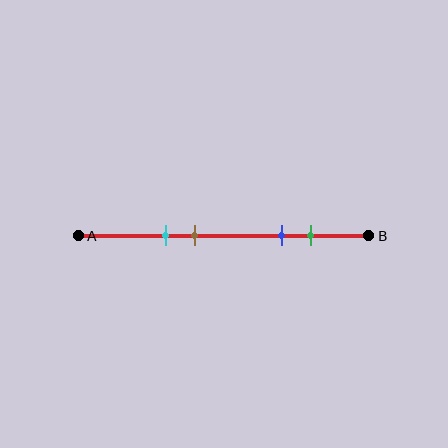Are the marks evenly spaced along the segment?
No, the marks are not evenly spaced.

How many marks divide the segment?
There are 4 marks dividing the segment.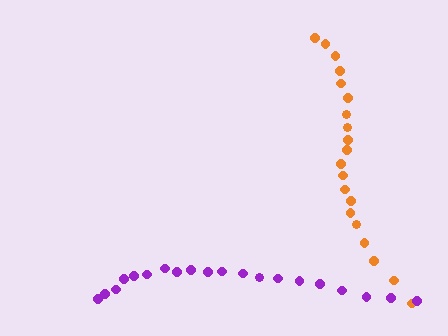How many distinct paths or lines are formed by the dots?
There are 2 distinct paths.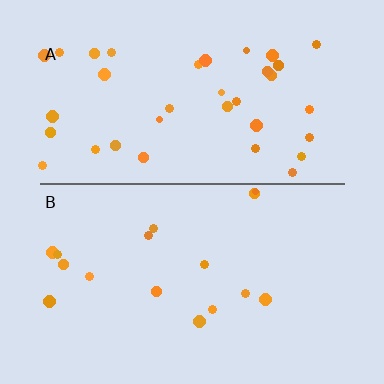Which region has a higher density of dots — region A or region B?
A (the top).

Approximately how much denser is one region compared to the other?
Approximately 2.2× — region A over region B.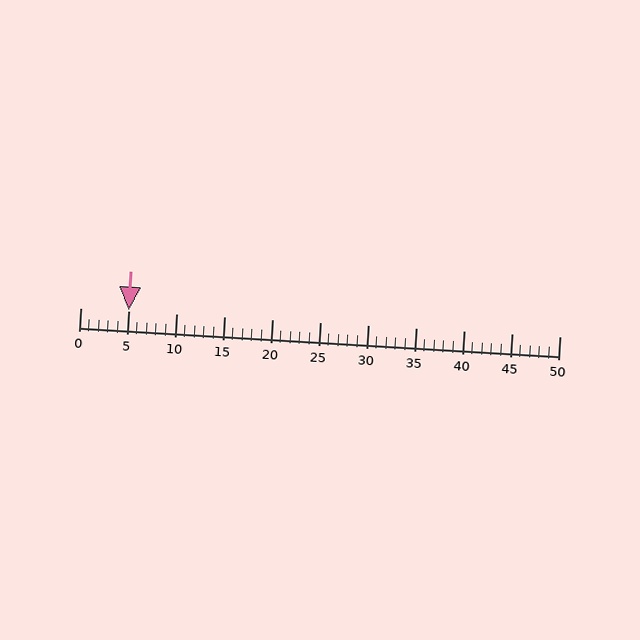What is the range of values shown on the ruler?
The ruler shows values from 0 to 50.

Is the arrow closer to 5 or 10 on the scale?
The arrow is closer to 5.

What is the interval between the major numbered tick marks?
The major tick marks are spaced 5 units apart.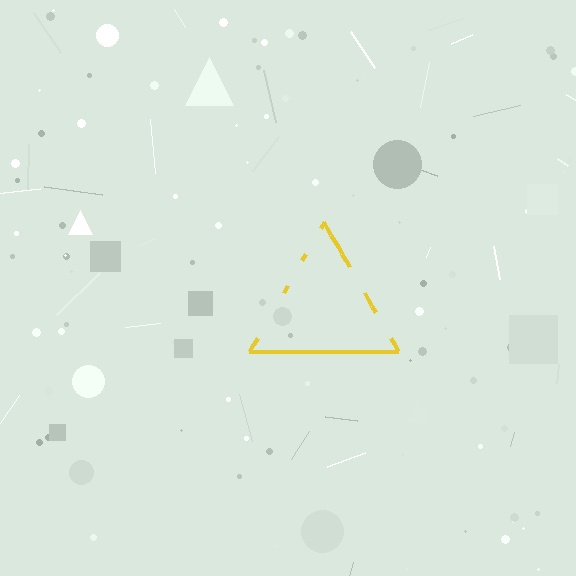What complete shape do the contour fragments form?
The contour fragments form a triangle.